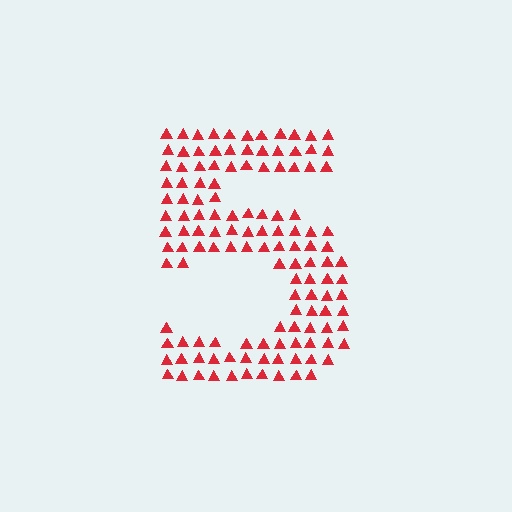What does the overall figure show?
The overall figure shows the digit 5.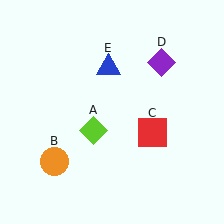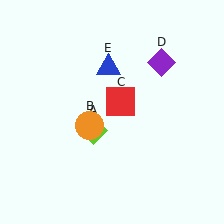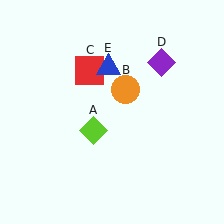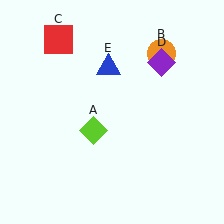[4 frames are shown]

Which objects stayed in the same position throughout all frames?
Lime diamond (object A) and purple diamond (object D) and blue triangle (object E) remained stationary.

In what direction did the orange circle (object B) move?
The orange circle (object B) moved up and to the right.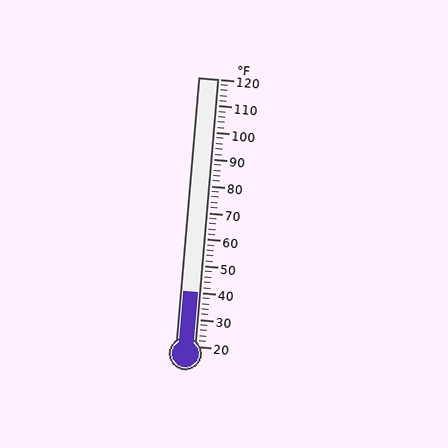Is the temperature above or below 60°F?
The temperature is below 60°F.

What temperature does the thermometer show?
The thermometer shows approximately 40°F.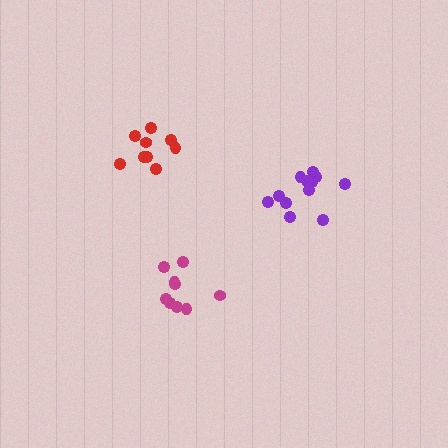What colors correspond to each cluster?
The clusters are colored: red, magenta, purple.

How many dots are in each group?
Group 1: 9 dots, Group 2: 9 dots, Group 3: 12 dots (30 total).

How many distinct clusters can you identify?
There are 3 distinct clusters.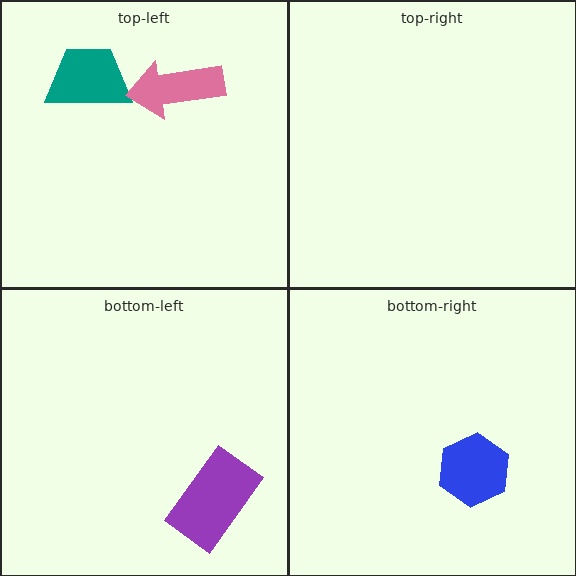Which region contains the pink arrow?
The top-left region.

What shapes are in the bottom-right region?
The blue hexagon.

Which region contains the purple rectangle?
The bottom-left region.